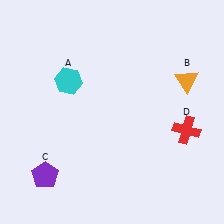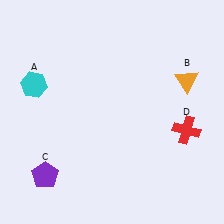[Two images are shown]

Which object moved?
The cyan hexagon (A) moved left.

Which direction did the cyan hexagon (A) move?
The cyan hexagon (A) moved left.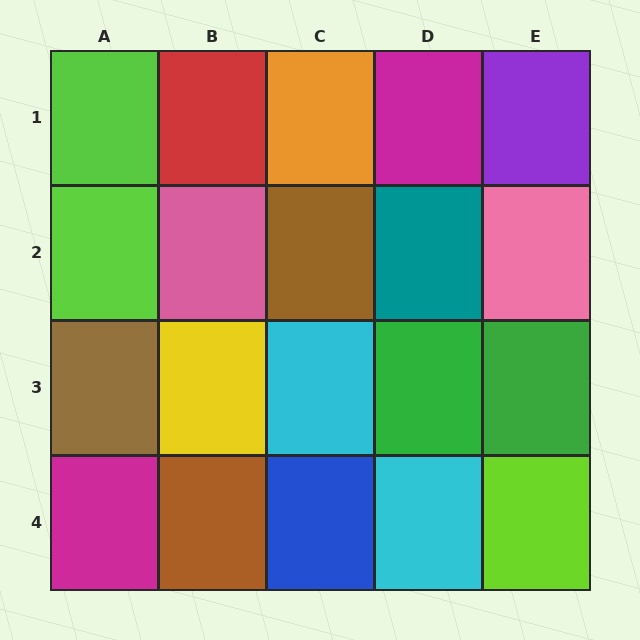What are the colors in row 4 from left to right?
Magenta, brown, blue, cyan, lime.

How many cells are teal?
1 cell is teal.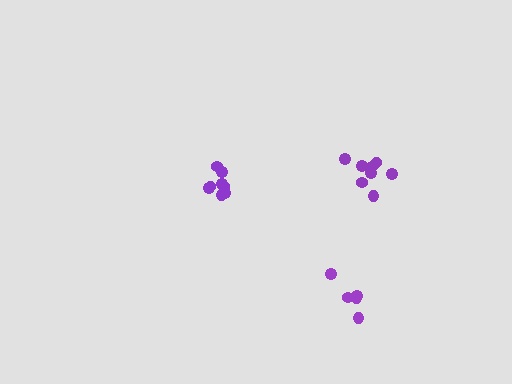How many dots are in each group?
Group 1: 8 dots, Group 2: 8 dots, Group 3: 5 dots (21 total).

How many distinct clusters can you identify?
There are 3 distinct clusters.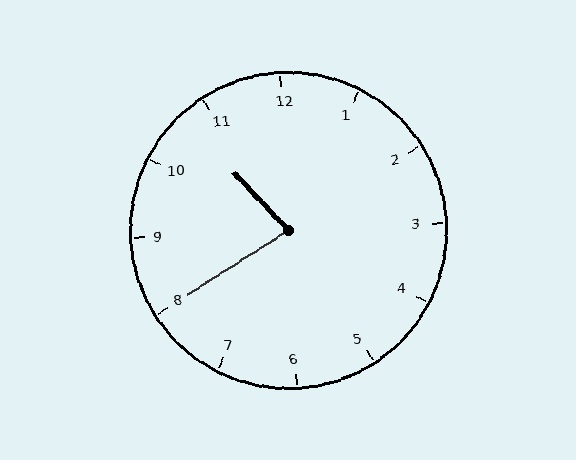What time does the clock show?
10:40.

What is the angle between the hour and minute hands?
Approximately 80 degrees.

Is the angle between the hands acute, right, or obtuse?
It is acute.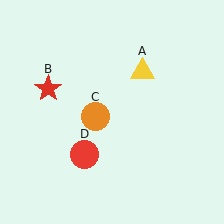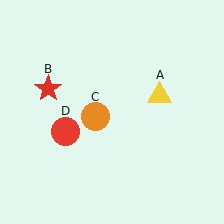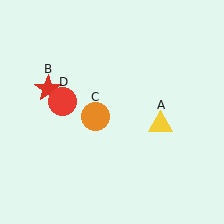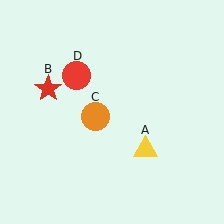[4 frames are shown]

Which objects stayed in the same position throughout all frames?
Red star (object B) and orange circle (object C) remained stationary.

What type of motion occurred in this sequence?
The yellow triangle (object A), red circle (object D) rotated clockwise around the center of the scene.